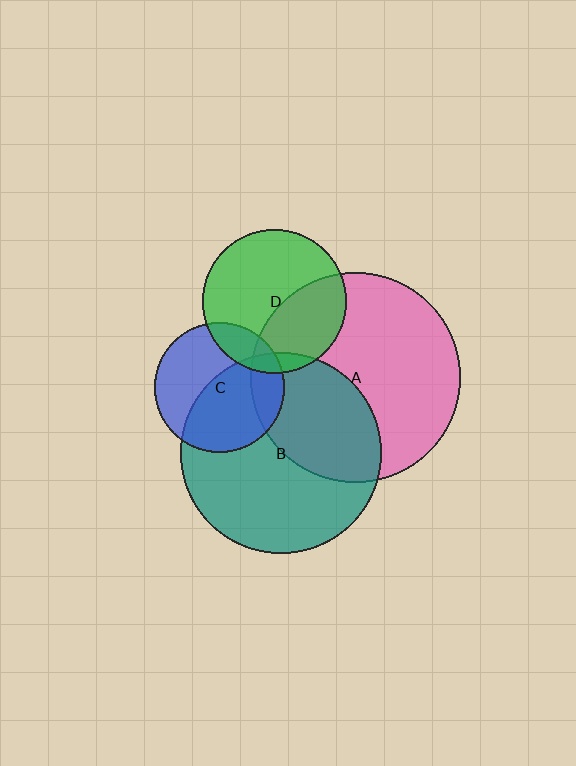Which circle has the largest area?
Circle A (pink).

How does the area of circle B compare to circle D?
Approximately 1.9 times.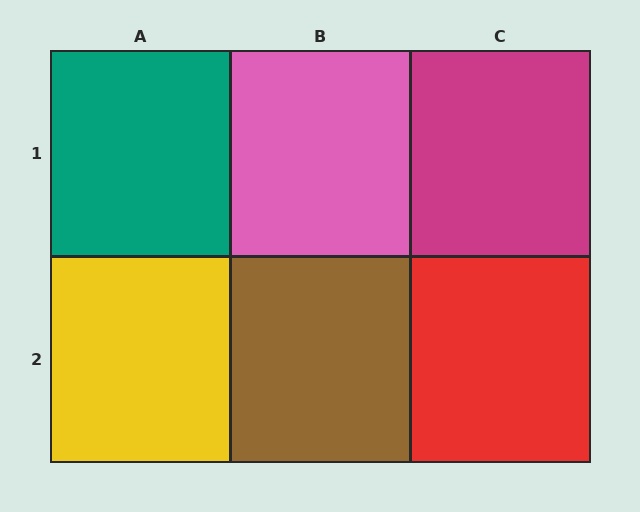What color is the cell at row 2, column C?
Red.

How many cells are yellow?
1 cell is yellow.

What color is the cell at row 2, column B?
Brown.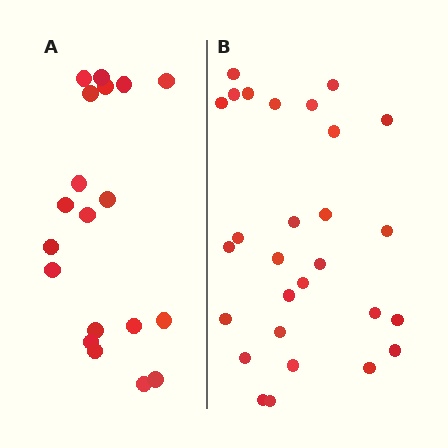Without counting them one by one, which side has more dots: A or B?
Region B (the right region) has more dots.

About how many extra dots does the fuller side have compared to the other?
Region B has roughly 8 or so more dots than region A.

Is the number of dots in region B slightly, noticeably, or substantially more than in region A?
Region B has substantially more. The ratio is roughly 1.5 to 1.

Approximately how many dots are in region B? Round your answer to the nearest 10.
About 30 dots. (The exact count is 28, which rounds to 30.)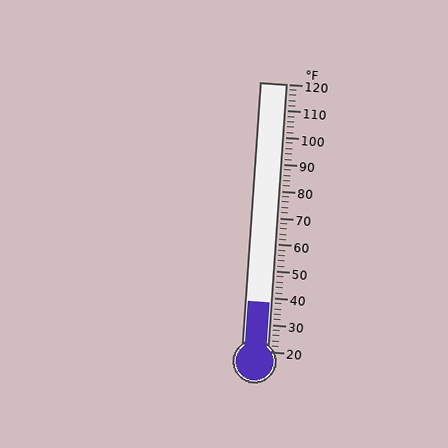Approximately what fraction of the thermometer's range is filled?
The thermometer is filled to approximately 20% of its range.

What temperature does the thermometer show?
The thermometer shows approximately 38°F.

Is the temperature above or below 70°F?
The temperature is below 70°F.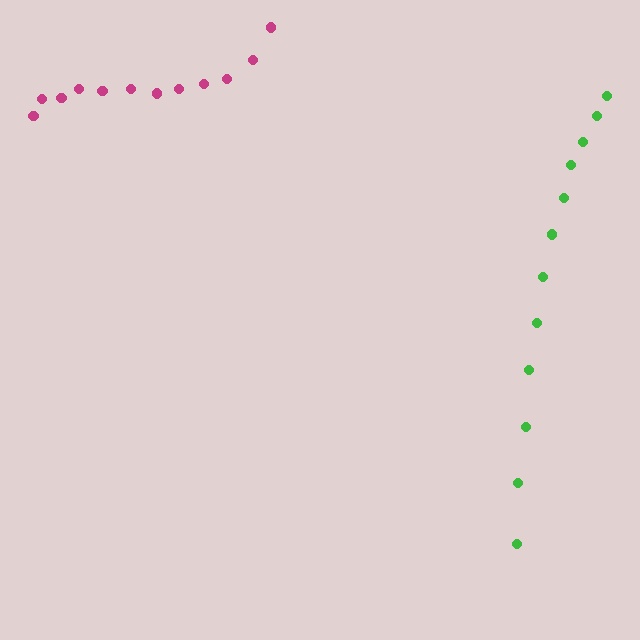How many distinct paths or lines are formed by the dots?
There are 2 distinct paths.